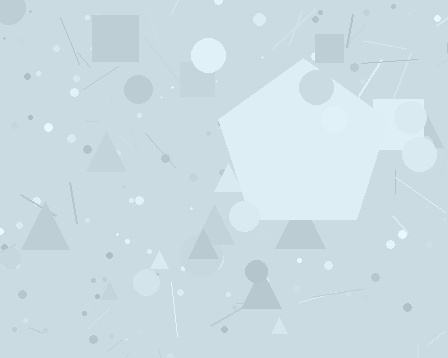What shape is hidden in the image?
A pentagon is hidden in the image.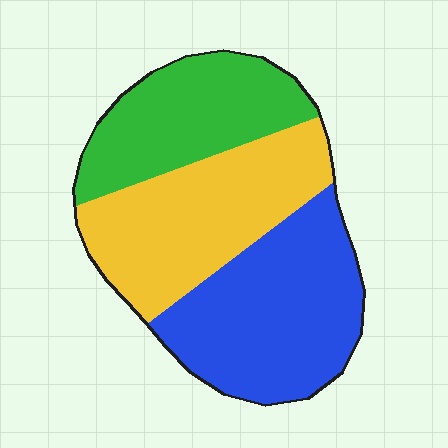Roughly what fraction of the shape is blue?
Blue takes up between a third and a half of the shape.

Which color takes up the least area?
Green, at roughly 25%.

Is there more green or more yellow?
Yellow.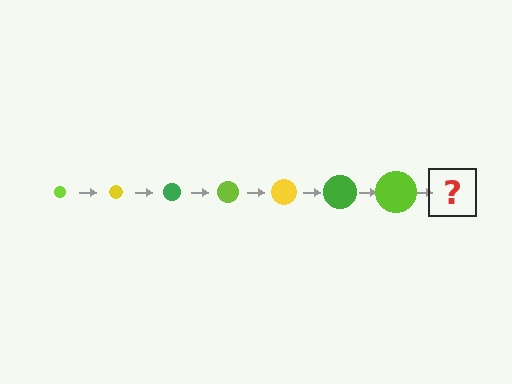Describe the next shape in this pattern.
It should be a yellow circle, larger than the previous one.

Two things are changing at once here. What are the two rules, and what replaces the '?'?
The two rules are that the circle grows larger each step and the color cycles through lime, yellow, and green. The '?' should be a yellow circle, larger than the previous one.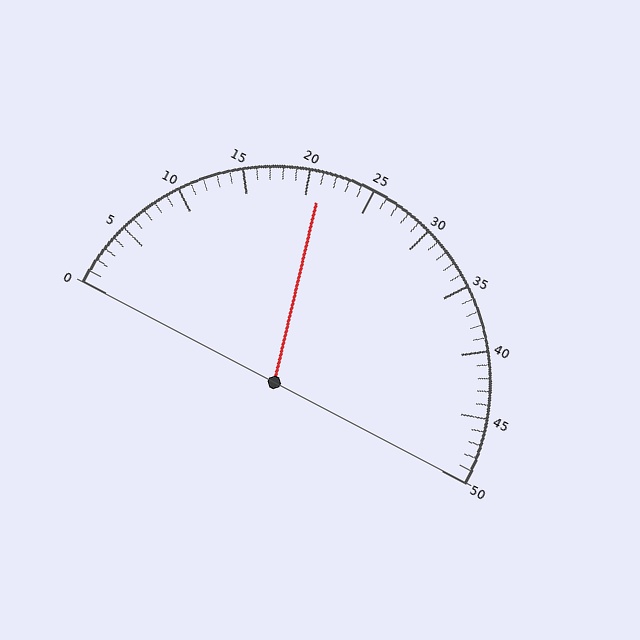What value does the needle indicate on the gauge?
The needle indicates approximately 21.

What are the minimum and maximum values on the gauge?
The gauge ranges from 0 to 50.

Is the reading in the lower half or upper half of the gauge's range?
The reading is in the lower half of the range (0 to 50).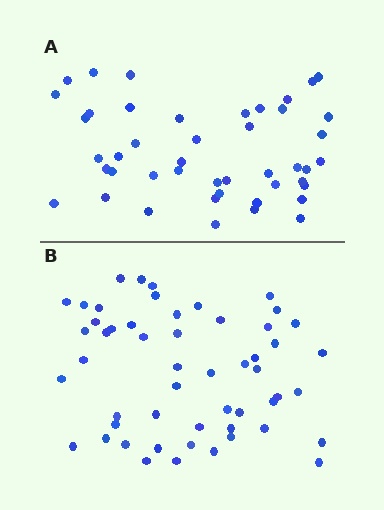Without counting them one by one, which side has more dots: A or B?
Region B (the bottom region) has more dots.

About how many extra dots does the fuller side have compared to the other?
Region B has roughly 8 or so more dots than region A.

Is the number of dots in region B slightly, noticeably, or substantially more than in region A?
Region B has only slightly more — the two regions are fairly close. The ratio is roughly 1.2 to 1.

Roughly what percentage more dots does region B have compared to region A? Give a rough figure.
About 20% more.